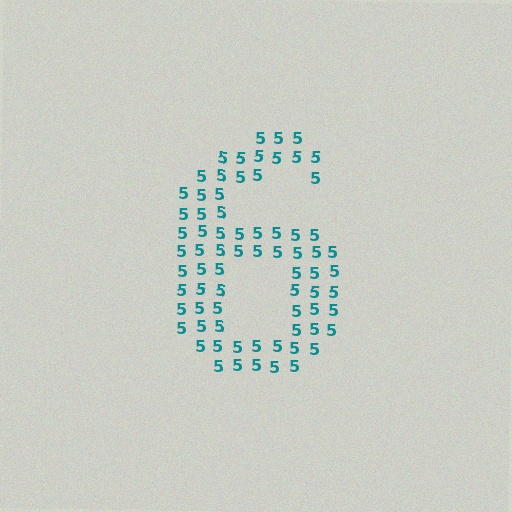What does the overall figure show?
The overall figure shows the digit 6.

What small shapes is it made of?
It is made of small digit 5's.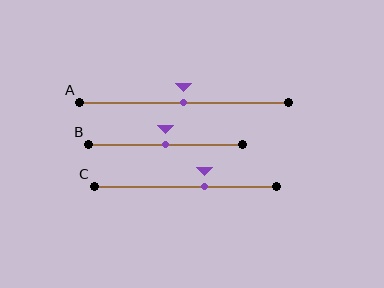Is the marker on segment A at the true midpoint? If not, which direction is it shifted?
Yes, the marker on segment A is at the true midpoint.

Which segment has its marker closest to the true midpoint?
Segment A has its marker closest to the true midpoint.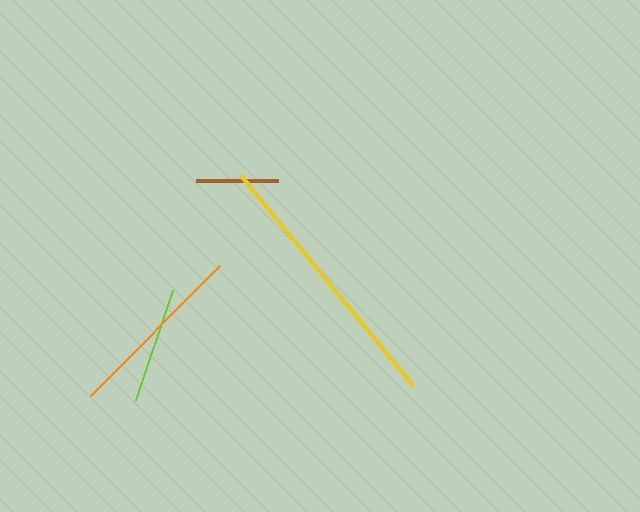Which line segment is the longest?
The yellow line is the longest at approximately 273 pixels.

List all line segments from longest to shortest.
From longest to shortest: yellow, orange, lime, brown.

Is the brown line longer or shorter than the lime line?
The lime line is longer than the brown line.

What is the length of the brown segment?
The brown segment is approximately 81 pixels long.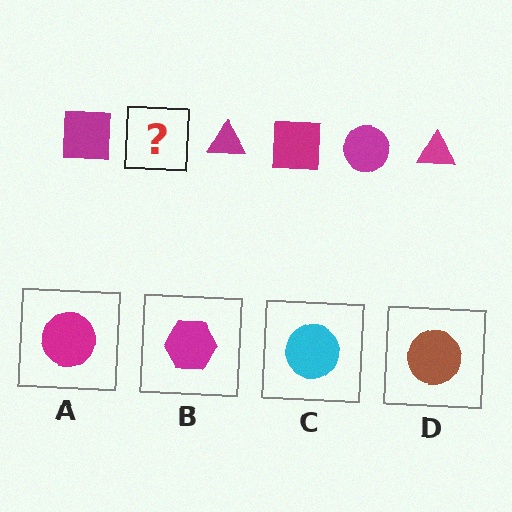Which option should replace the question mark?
Option A.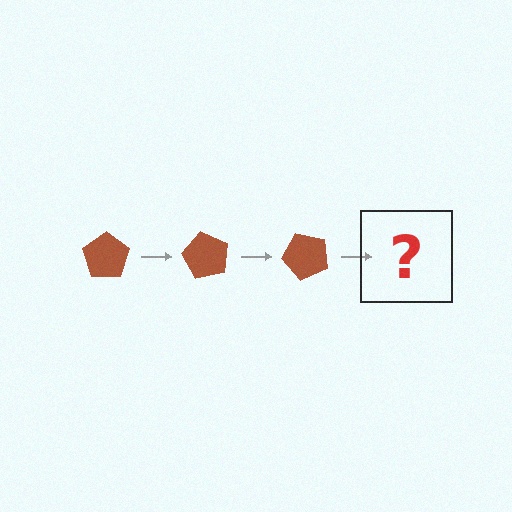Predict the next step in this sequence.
The next step is a brown pentagon rotated 180 degrees.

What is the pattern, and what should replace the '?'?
The pattern is that the pentagon rotates 60 degrees each step. The '?' should be a brown pentagon rotated 180 degrees.